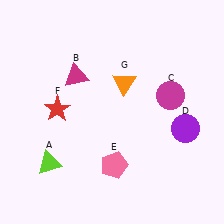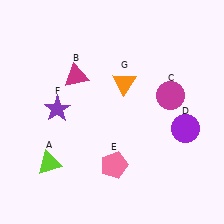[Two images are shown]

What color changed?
The star (F) changed from red in Image 1 to purple in Image 2.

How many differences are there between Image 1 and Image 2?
There is 1 difference between the two images.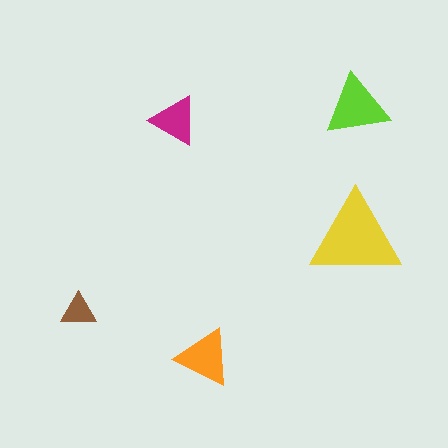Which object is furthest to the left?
The brown triangle is leftmost.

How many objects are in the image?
There are 5 objects in the image.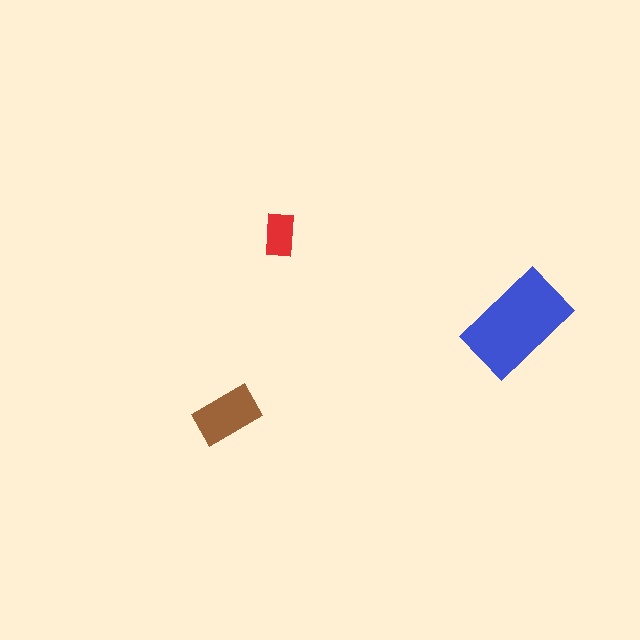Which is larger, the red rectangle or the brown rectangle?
The brown one.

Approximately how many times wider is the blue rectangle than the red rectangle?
About 2.5 times wider.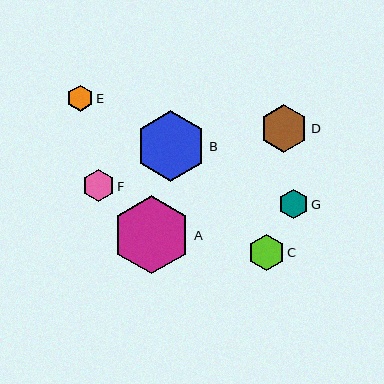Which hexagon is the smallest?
Hexagon E is the smallest with a size of approximately 26 pixels.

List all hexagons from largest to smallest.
From largest to smallest: A, B, D, C, F, G, E.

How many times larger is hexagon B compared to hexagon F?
Hexagon B is approximately 2.2 times the size of hexagon F.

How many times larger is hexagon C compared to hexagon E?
Hexagon C is approximately 1.4 times the size of hexagon E.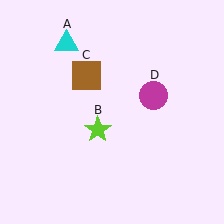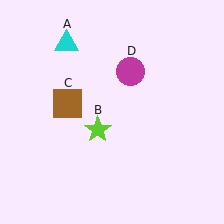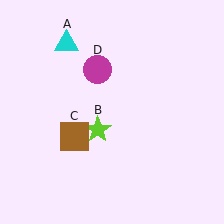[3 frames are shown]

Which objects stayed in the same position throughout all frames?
Cyan triangle (object A) and lime star (object B) remained stationary.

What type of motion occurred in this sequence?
The brown square (object C), magenta circle (object D) rotated counterclockwise around the center of the scene.